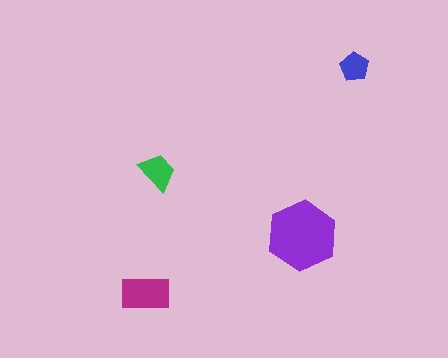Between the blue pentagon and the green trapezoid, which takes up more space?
The green trapezoid.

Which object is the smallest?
The blue pentagon.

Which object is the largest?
The purple hexagon.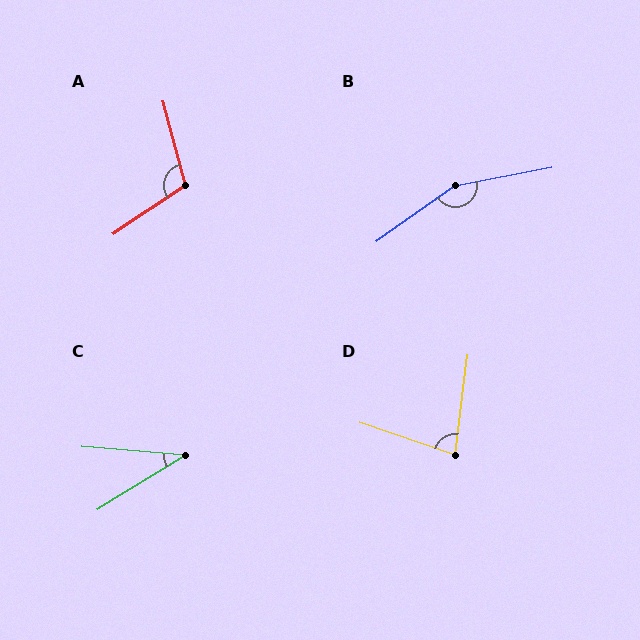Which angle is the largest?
B, at approximately 155 degrees.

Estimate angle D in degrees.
Approximately 78 degrees.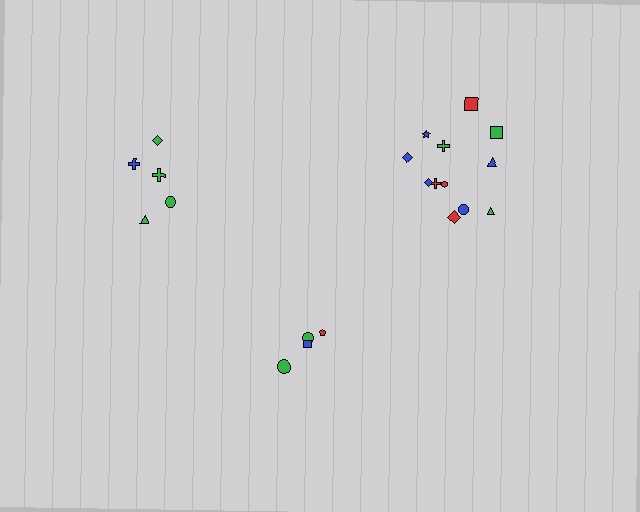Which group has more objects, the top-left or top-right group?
The top-right group.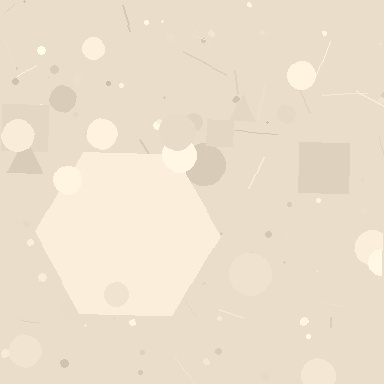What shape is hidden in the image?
A hexagon is hidden in the image.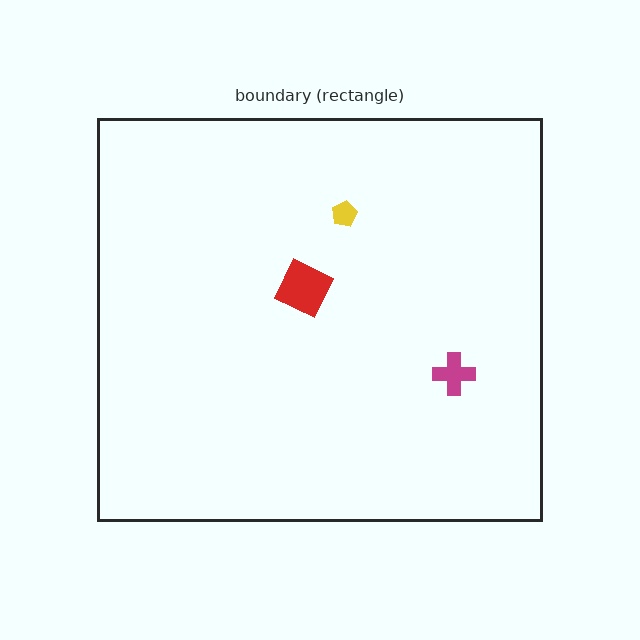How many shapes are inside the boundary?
3 inside, 0 outside.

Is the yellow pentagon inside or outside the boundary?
Inside.